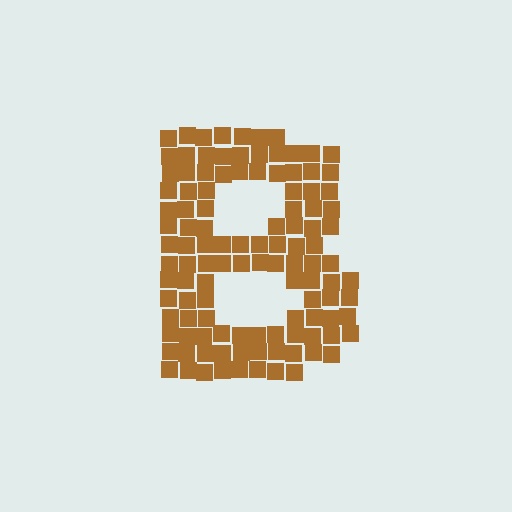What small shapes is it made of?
It is made of small squares.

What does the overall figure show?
The overall figure shows the letter B.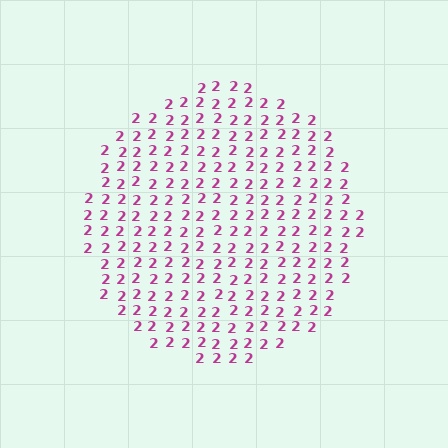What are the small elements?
The small elements are digit 2's.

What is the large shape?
The large shape is a circle.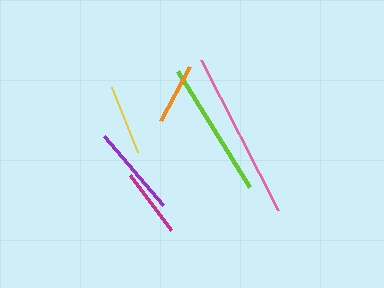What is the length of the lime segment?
The lime segment is approximately 136 pixels long.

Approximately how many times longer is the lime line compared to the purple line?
The lime line is approximately 1.5 times the length of the purple line.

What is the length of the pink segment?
The pink segment is approximately 169 pixels long.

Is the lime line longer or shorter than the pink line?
The pink line is longer than the lime line.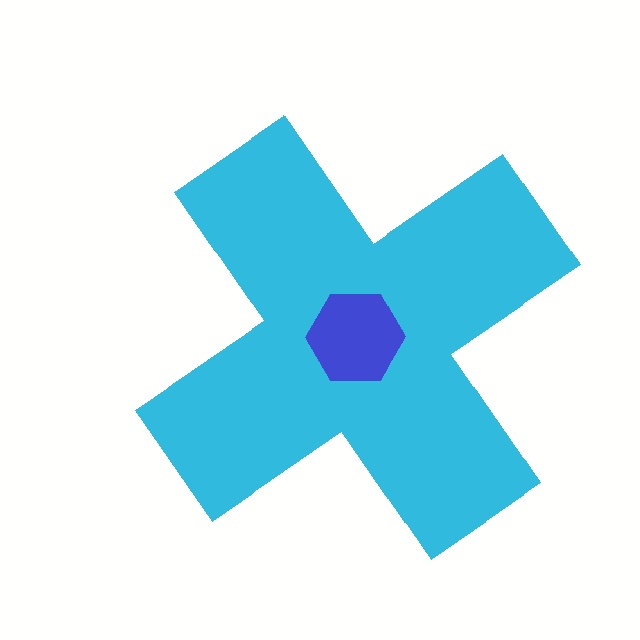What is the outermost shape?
The cyan cross.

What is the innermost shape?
The blue hexagon.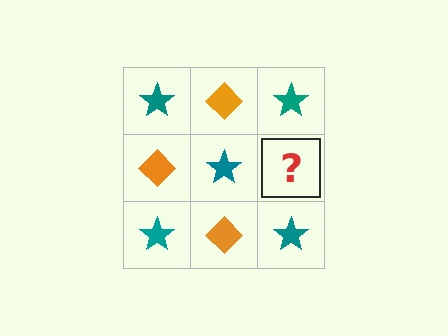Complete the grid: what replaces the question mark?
The question mark should be replaced with an orange diamond.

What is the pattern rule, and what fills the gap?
The rule is that it alternates teal star and orange diamond in a checkerboard pattern. The gap should be filled with an orange diamond.